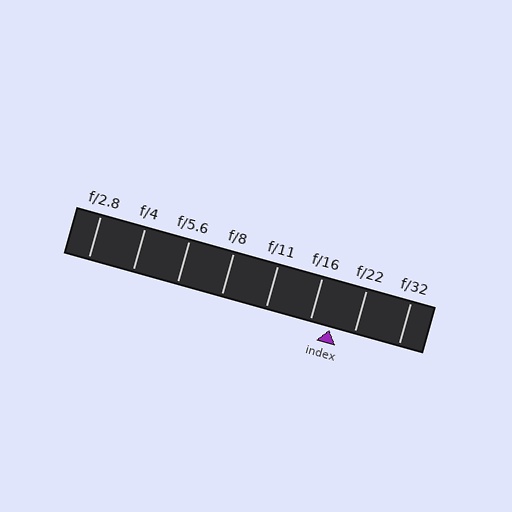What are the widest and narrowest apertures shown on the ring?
The widest aperture shown is f/2.8 and the narrowest is f/32.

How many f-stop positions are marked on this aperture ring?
There are 8 f-stop positions marked.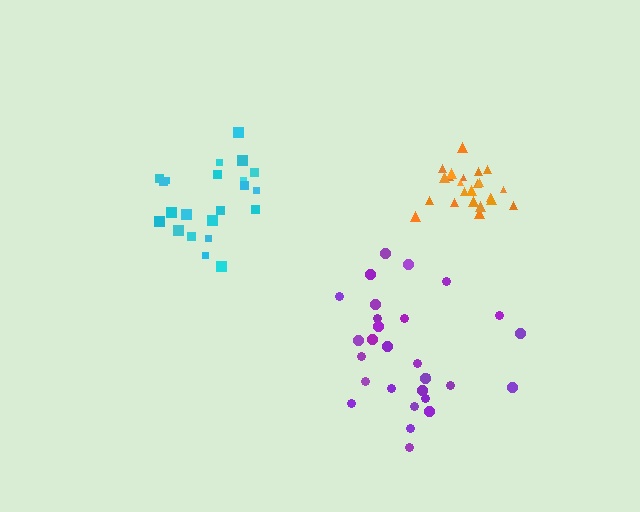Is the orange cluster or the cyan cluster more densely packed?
Orange.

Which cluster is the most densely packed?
Orange.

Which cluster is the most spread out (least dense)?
Purple.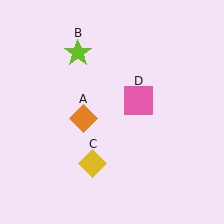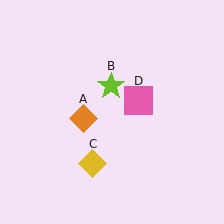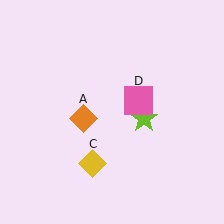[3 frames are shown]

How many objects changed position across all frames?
1 object changed position: lime star (object B).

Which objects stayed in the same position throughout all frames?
Orange diamond (object A) and yellow diamond (object C) and pink square (object D) remained stationary.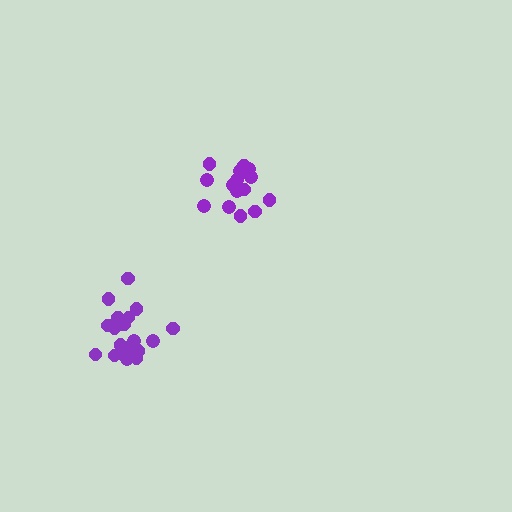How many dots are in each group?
Group 1: 17 dots, Group 2: 20 dots (37 total).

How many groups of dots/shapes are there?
There are 2 groups.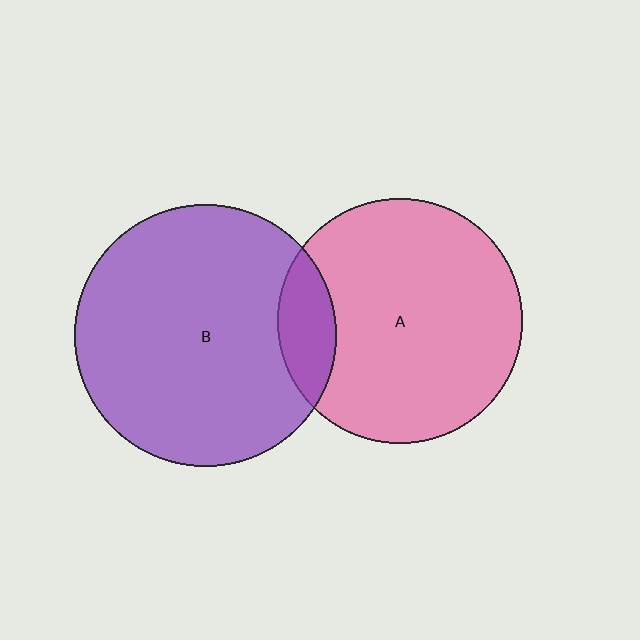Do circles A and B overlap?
Yes.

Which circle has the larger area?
Circle B (purple).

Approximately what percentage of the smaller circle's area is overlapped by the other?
Approximately 15%.